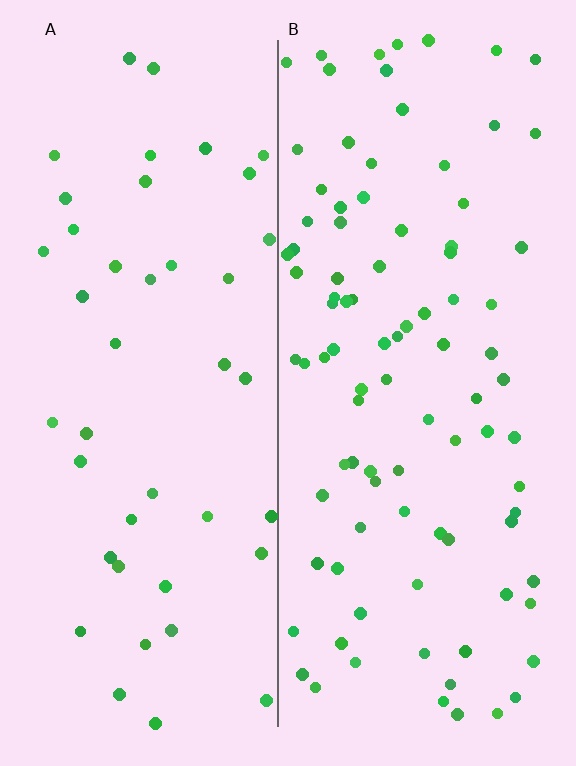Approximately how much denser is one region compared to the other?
Approximately 2.2× — region B over region A.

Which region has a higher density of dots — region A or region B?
B (the right).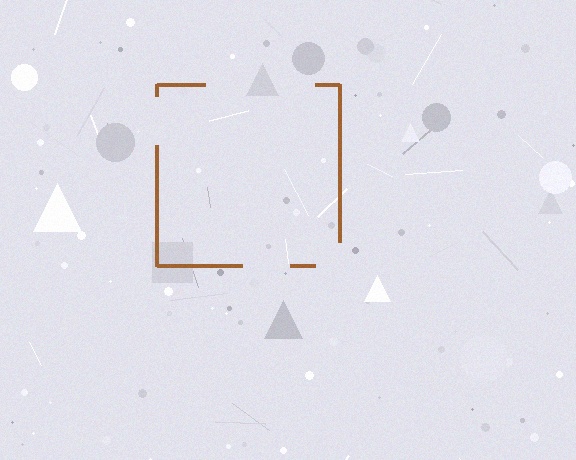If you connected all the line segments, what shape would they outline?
They would outline a square.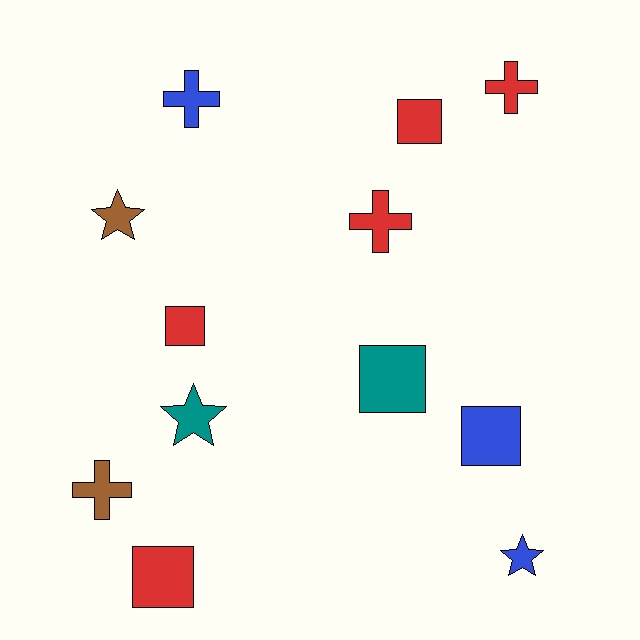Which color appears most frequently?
Red, with 5 objects.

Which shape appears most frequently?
Square, with 5 objects.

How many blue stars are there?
There is 1 blue star.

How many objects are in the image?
There are 12 objects.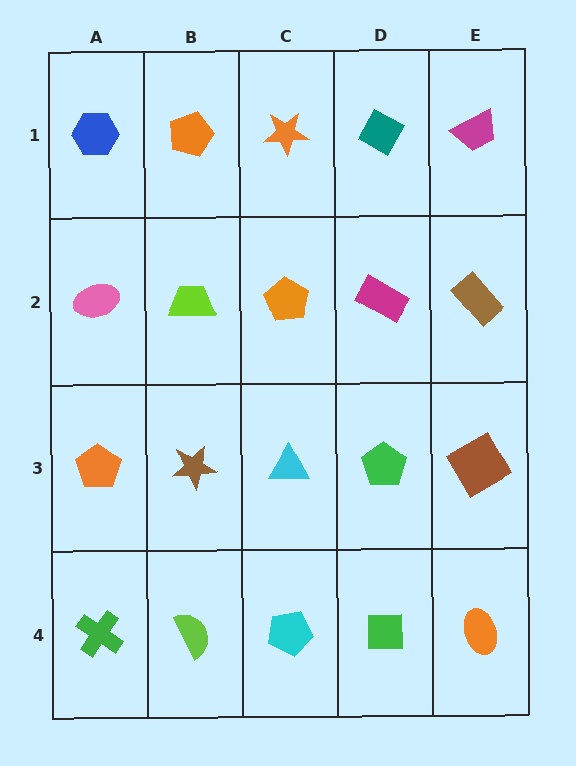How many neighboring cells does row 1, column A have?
2.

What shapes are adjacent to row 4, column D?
A green pentagon (row 3, column D), a cyan pentagon (row 4, column C), an orange ellipse (row 4, column E).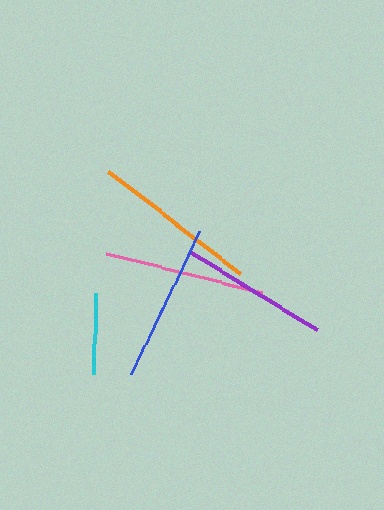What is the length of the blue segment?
The blue segment is approximately 158 pixels long.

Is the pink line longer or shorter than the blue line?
The pink line is longer than the blue line.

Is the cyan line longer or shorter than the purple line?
The purple line is longer than the cyan line.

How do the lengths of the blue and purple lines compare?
The blue and purple lines are approximately the same length.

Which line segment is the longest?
The orange line is the longest at approximately 166 pixels.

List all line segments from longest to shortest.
From longest to shortest: orange, pink, blue, purple, cyan.